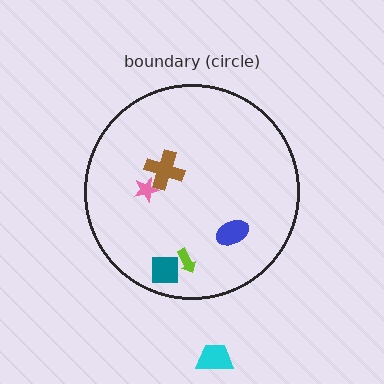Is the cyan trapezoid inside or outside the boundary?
Outside.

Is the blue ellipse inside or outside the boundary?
Inside.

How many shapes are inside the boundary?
5 inside, 1 outside.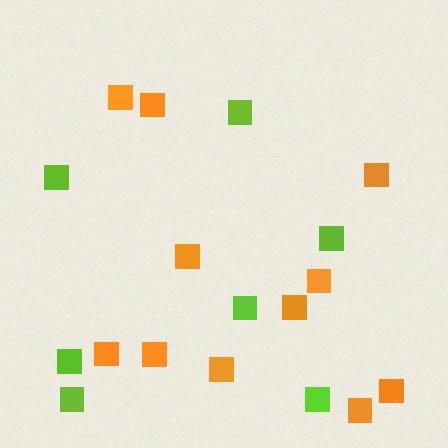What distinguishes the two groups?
There are 2 groups: one group of orange squares (11) and one group of lime squares (7).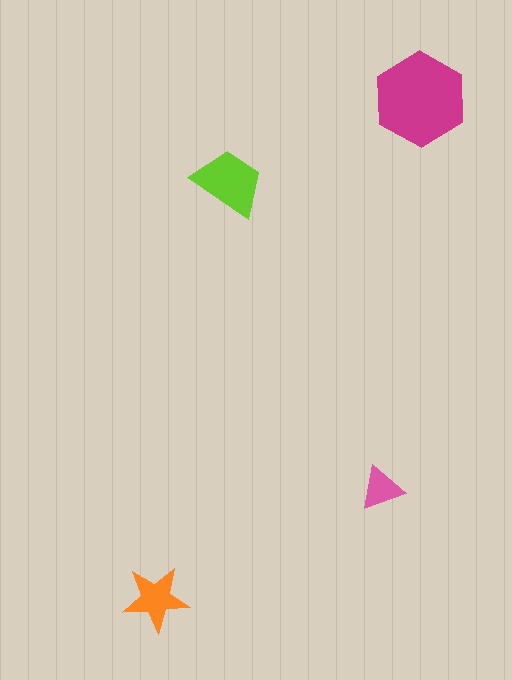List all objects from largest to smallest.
The magenta hexagon, the lime trapezoid, the orange star, the pink triangle.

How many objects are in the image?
There are 4 objects in the image.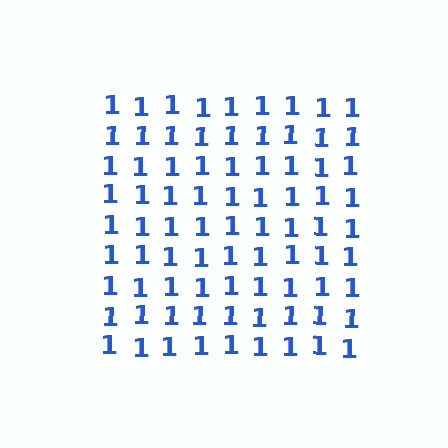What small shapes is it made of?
It is made of small digit 1's.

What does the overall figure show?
The overall figure shows a square.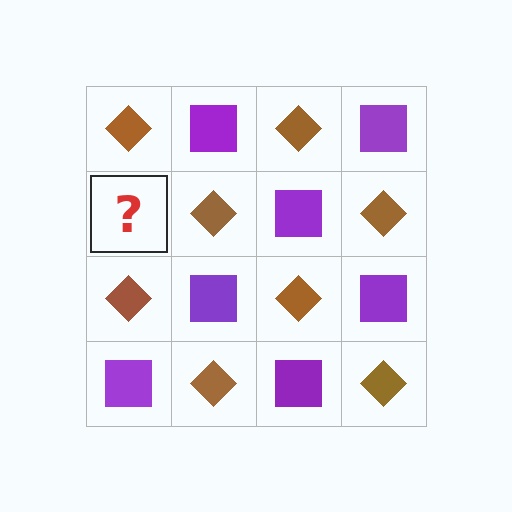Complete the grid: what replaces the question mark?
The question mark should be replaced with a purple square.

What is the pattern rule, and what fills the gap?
The rule is that it alternates brown diamond and purple square in a checkerboard pattern. The gap should be filled with a purple square.